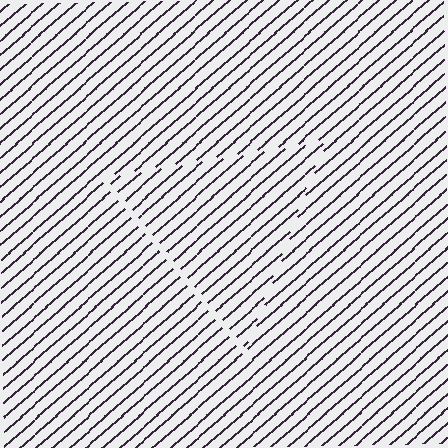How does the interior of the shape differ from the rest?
The interior of the shape contains the same grating, shifted by half a period — the contour is defined by the phase discontinuity where line-ends from the inner and outer gratings abut.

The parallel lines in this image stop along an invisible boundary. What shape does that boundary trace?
An illusory triangle. The interior of the shape contains the same grating, shifted by half a period — the contour is defined by the phase discontinuity where line-ends from the inner and outer gratings abut.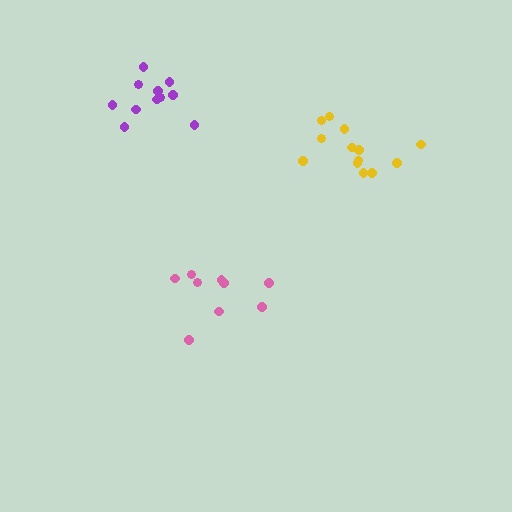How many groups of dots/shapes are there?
There are 3 groups.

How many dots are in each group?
Group 1: 9 dots, Group 2: 13 dots, Group 3: 11 dots (33 total).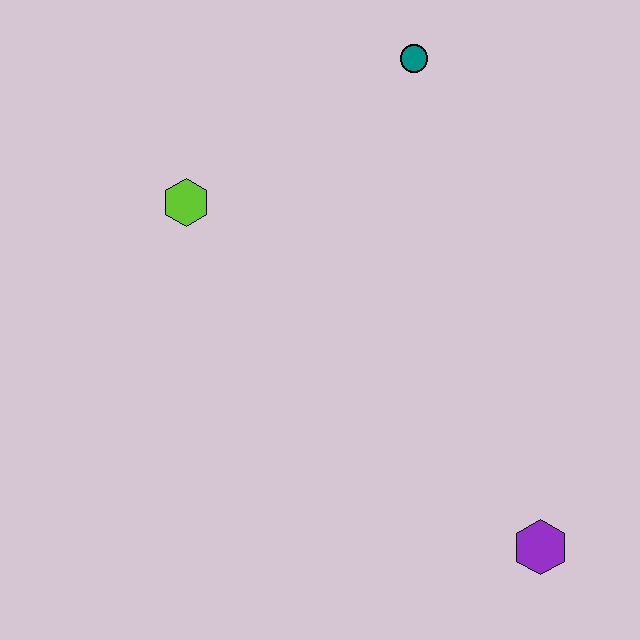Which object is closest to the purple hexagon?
The lime hexagon is closest to the purple hexagon.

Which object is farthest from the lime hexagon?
The purple hexagon is farthest from the lime hexagon.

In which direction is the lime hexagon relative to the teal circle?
The lime hexagon is to the left of the teal circle.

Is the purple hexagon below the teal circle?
Yes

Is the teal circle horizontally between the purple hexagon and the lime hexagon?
Yes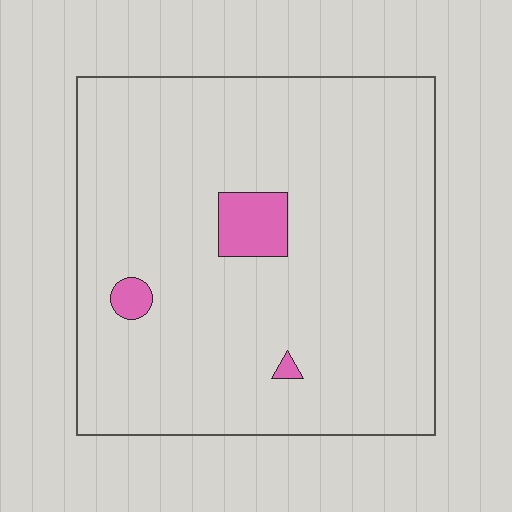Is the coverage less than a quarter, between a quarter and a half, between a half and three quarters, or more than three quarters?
Less than a quarter.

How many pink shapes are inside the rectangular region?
3.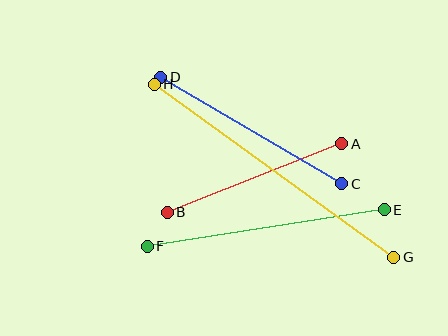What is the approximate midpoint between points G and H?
The midpoint is at approximately (274, 171) pixels.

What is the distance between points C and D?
The distance is approximately 210 pixels.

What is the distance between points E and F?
The distance is approximately 240 pixels.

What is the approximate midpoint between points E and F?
The midpoint is at approximately (266, 228) pixels.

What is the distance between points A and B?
The distance is approximately 187 pixels.